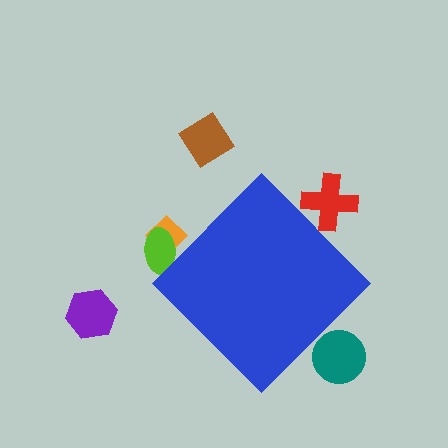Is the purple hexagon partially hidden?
No, the purple hexagon is fully visible.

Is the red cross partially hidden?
Yes, the red cross is partially hidden behind the blue diamond.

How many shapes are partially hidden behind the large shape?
4 shapes are partially hidden.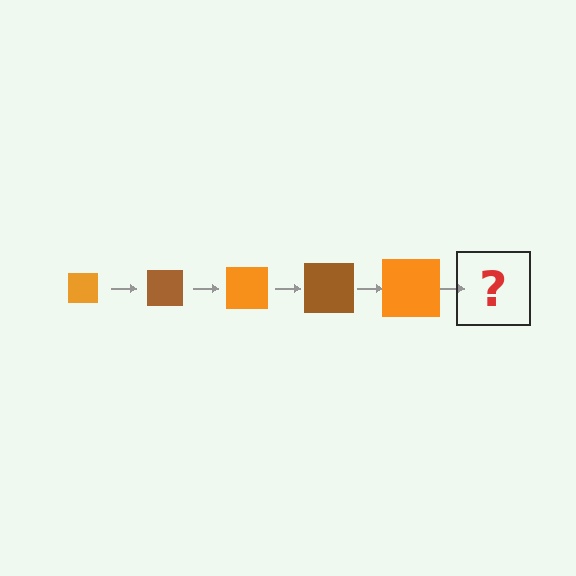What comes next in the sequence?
The next element should be a brown square, larger than the previous one.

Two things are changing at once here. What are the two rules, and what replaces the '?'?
The two rules are that the square grows larger each step and the color cycles through orange and brown. The '?' should be a brown square, larger than the previous one.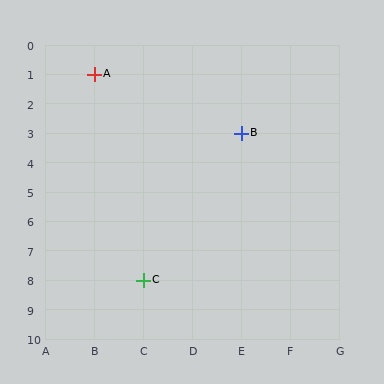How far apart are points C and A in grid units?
Points C and A are 1 column and 7 rows apart (about 7.1 grid units diagonally).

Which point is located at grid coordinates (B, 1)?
Point A is at (B, 1).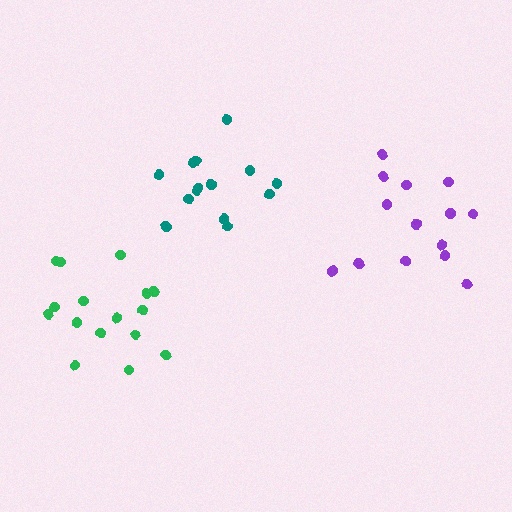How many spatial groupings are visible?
There are 3 spatial groupings.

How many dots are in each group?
Group 1: 14 dots, Group 2: 14 dots, Group 3: 16 dots (44 total).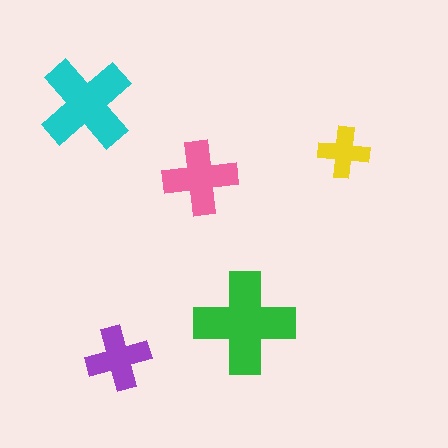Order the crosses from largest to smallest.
the green one, the cyan one, the pink one, the purple one, the yellow one.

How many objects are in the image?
There are 5 objects in the image.